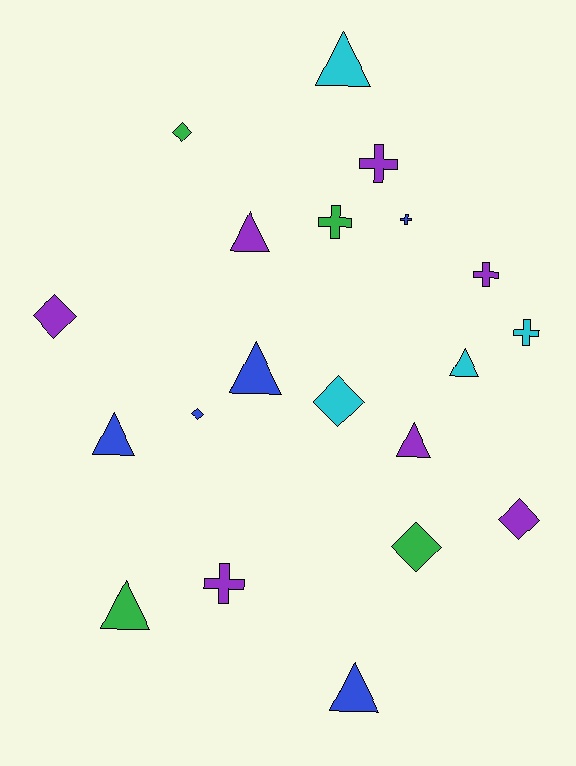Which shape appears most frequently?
Triangle, with 8 objects.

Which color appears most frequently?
Purple, with 7 objects.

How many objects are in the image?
There are 20 objects.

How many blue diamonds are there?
There is 1 blue diamond.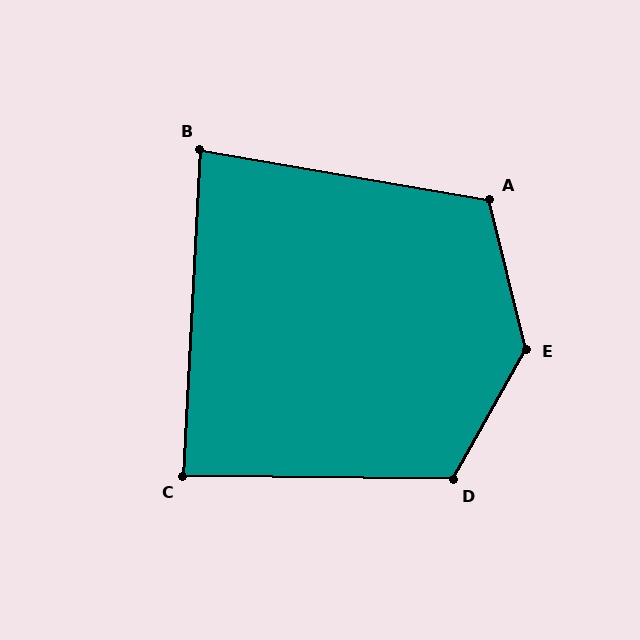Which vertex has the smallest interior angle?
B, at approximately 83 degrees.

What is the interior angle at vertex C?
Approximately 88 degrees (approximately right).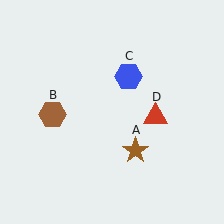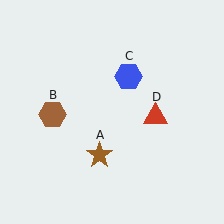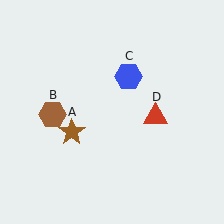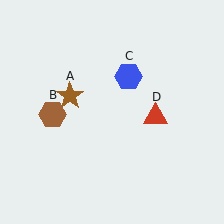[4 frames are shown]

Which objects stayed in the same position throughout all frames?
Brown hexagon (object B) and blue hexagon (object C) and red triangle (object D) remained stationary.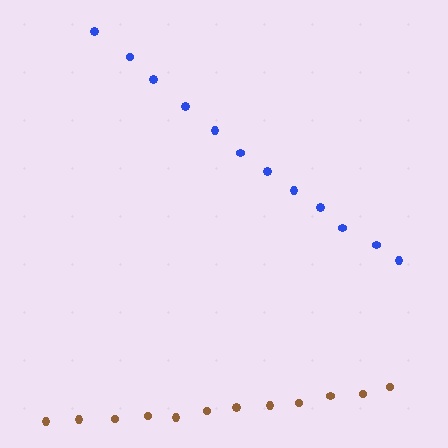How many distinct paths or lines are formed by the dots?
There are 2 distinct paths.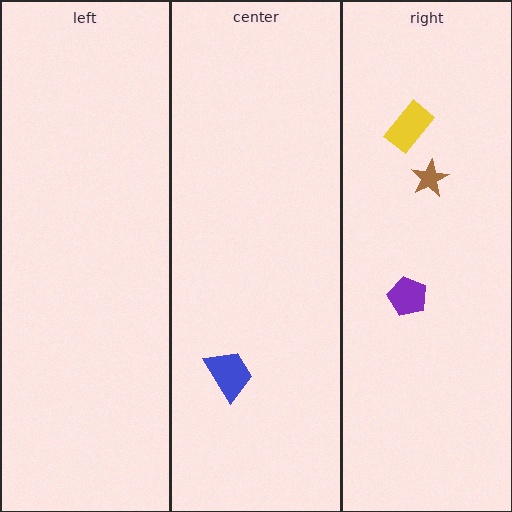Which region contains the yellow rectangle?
The right region.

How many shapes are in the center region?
1.